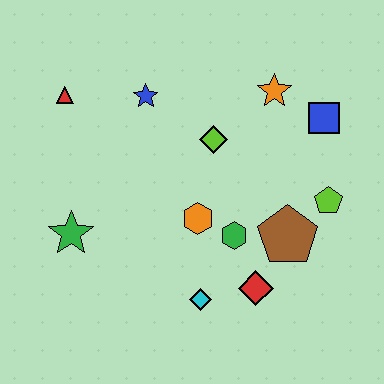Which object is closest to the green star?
The orange hexagon is closest to the green star.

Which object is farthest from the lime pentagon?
The red triangle is farthest from the lime pentagon.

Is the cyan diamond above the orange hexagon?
No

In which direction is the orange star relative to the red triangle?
The orange star is to the right of the red triangle.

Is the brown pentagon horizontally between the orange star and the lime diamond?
No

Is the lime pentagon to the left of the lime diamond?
No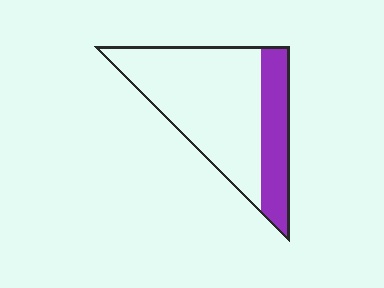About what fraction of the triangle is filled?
About one quarter (1/4).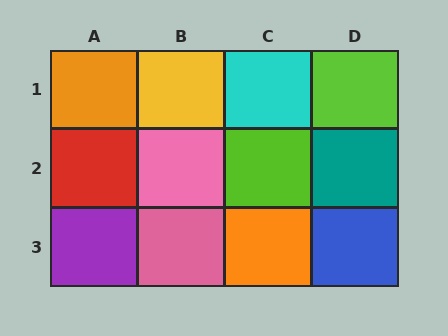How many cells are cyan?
1 cell is cyan.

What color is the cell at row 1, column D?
Lime.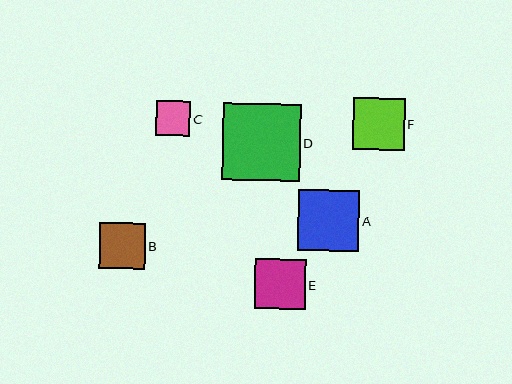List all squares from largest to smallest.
From largest to smallest: D, A, F, E, B, C.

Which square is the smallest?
Square C is the smallest with a size of approximately 34 pixels.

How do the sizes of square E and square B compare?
Square E and square B are approximately the same size.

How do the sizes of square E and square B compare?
Square E and square B are approximately the same size.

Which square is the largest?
Square D is the largest with a size of approximately 78 pixels.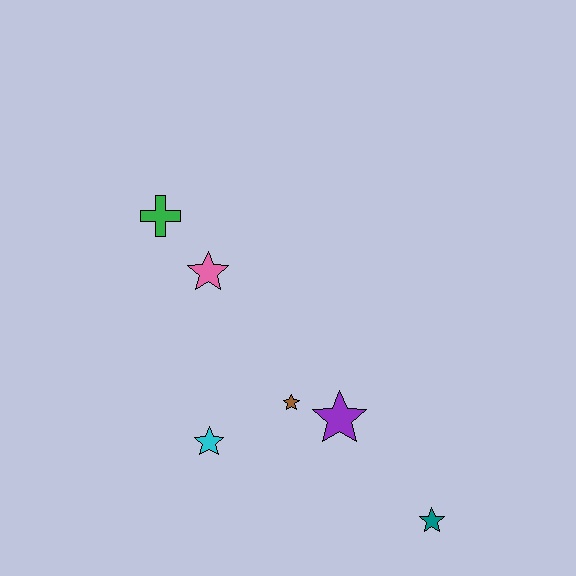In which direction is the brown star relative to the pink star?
The brown star is below the pink star.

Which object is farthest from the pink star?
The teal star is farthest from the pink star.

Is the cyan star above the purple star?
No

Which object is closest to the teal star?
The purple star is closest to the teal star.